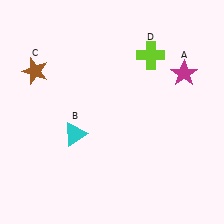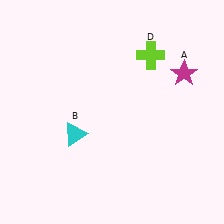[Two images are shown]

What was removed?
The brown star (C) was removed in Image 2.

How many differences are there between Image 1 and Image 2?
There is 1 difference between the two images.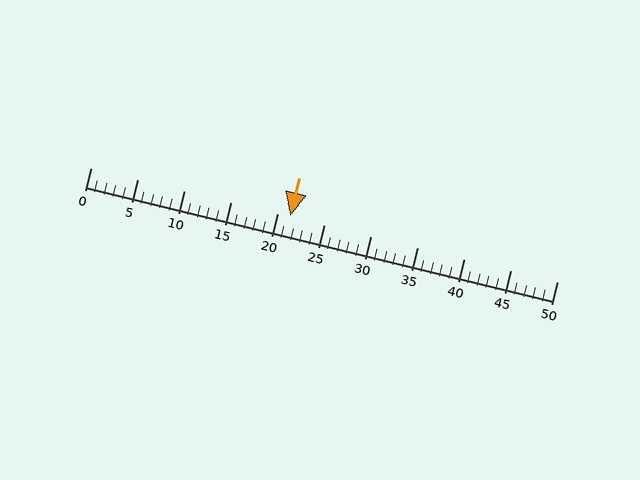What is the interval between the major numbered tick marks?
The major tick marks are spaced 5 units apart.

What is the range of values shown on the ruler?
The ruler shows values from 0 to 50.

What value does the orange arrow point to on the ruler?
The orange arrow points to approximately 21.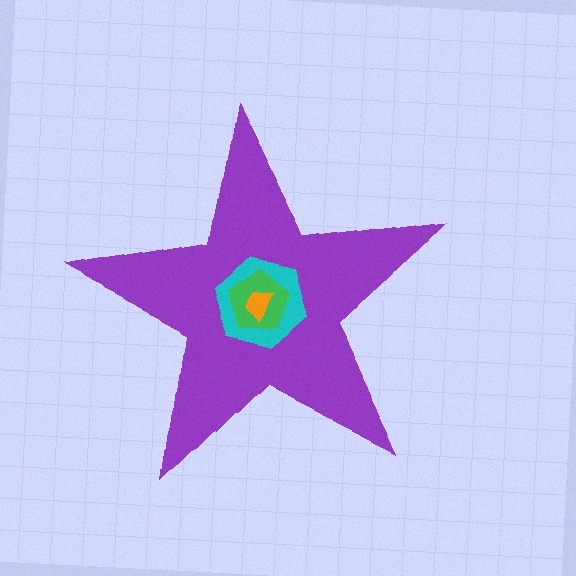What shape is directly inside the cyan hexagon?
The green pentagon.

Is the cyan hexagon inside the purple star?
Yes.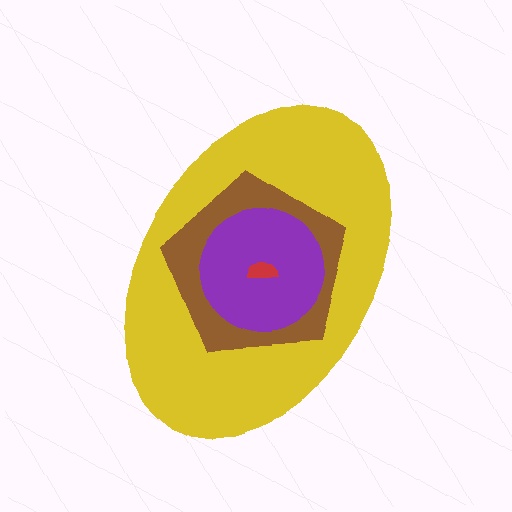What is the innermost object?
The red semicircle.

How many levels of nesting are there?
4.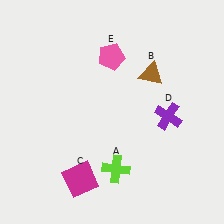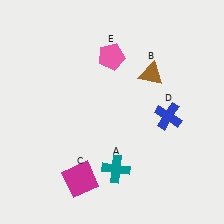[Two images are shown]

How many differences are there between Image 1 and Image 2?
There are 2 differences between the two images.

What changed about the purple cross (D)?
In Image 1, D is purple. In Image 2, it changed to blue.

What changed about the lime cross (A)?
In Image 1, A is lime. In Image 2, it changed to teal.